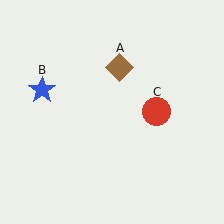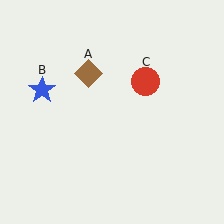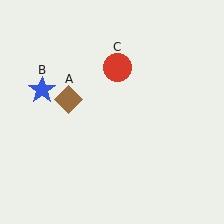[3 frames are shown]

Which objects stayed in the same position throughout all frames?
Blue star (object B) remained stationary.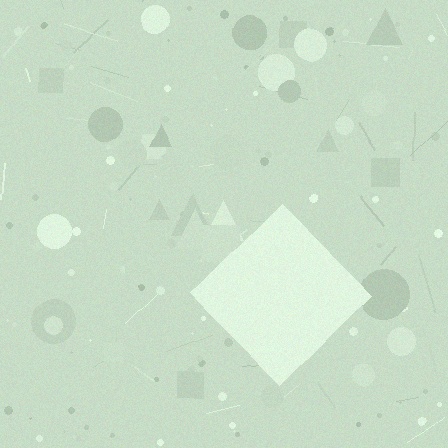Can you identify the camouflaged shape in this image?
The camouflaged shape is a diamond.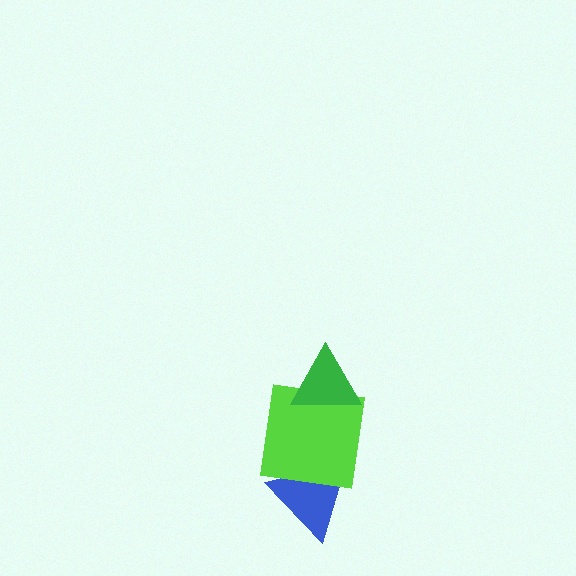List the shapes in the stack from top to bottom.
From top to bottom: the green triangle, the lime square, the blue triangle.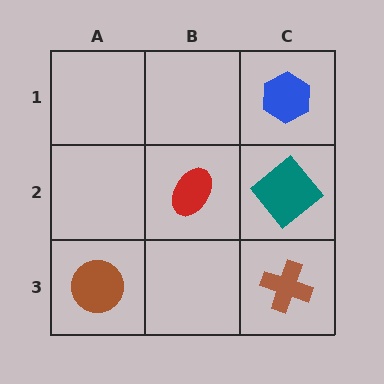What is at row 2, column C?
A teal diamond.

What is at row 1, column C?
A blue hexagon.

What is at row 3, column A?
A brown circle.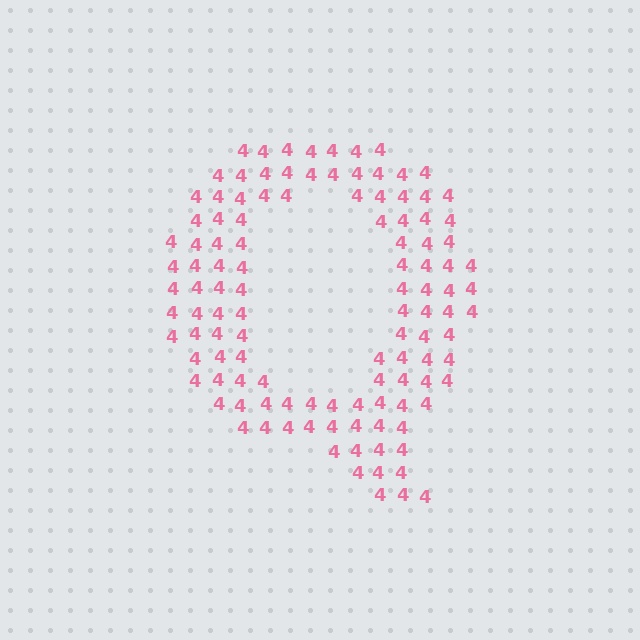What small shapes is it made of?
It is made of small digit 4's.